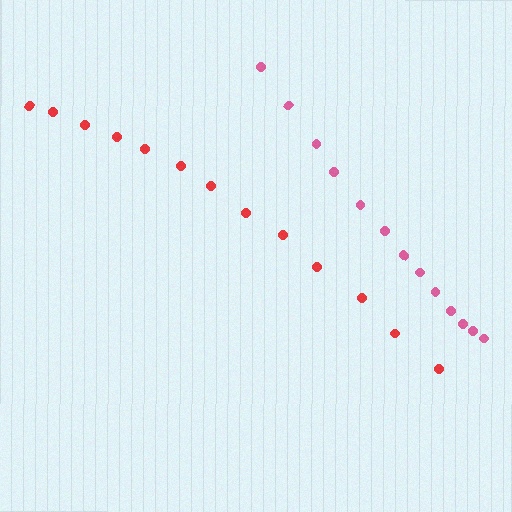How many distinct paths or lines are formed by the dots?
There are 2 distinct paths.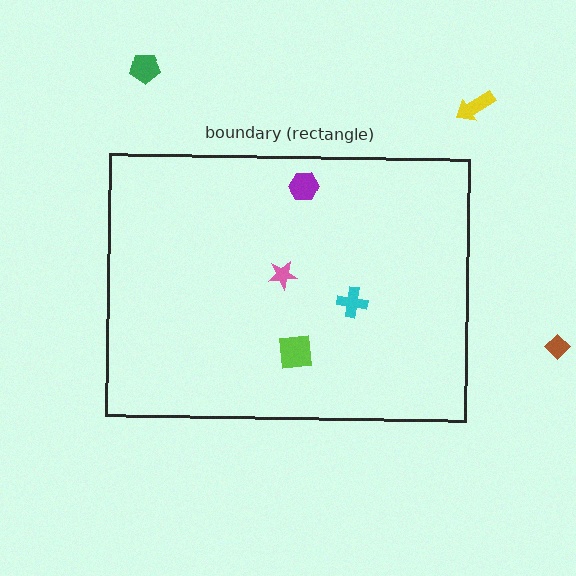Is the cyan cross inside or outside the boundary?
Inside.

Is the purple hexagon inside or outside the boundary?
Inside.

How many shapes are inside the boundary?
4 inside, 3 outside.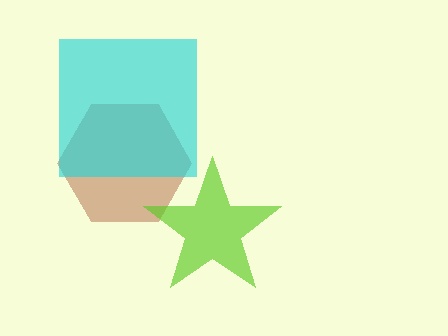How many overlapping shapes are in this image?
There are 3 overlapping shapes in the image.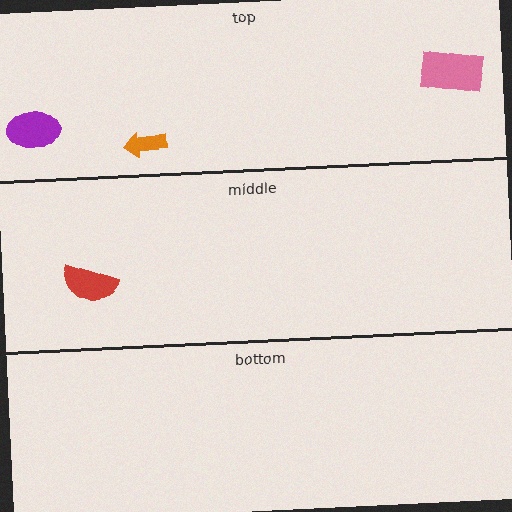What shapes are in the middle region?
The red semicircle.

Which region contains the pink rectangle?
The top region.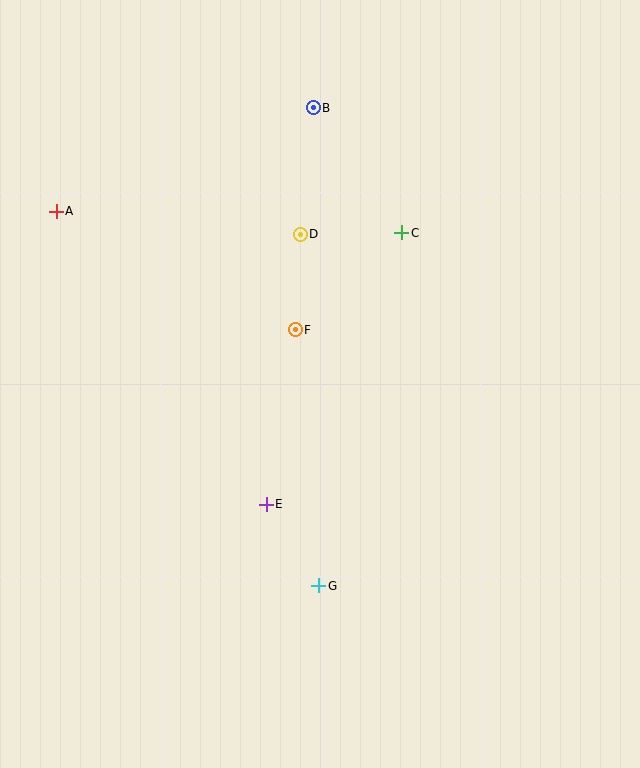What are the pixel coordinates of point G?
Point G is at (319, 586).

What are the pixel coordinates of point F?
Point F is at (295, 330).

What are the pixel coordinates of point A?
Point A is at (56, 211).